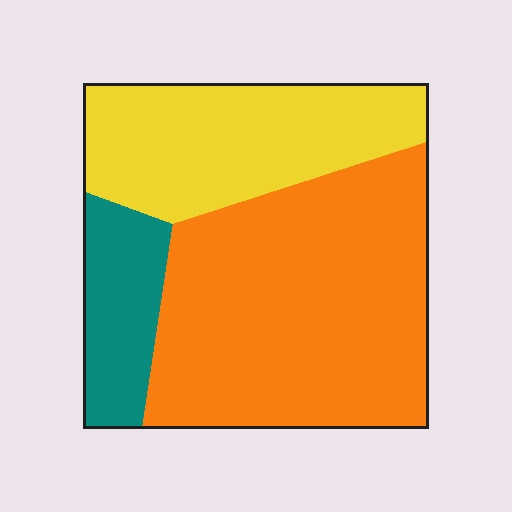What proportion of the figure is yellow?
Yellow covers roughly 30% of the figure.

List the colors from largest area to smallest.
From largest to smallest: orange, yellow, teal.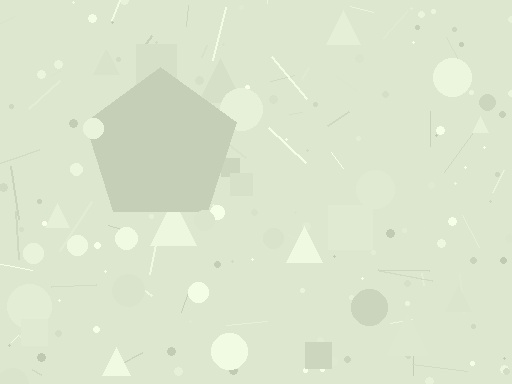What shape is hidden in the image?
A pentagon is hidden in the image.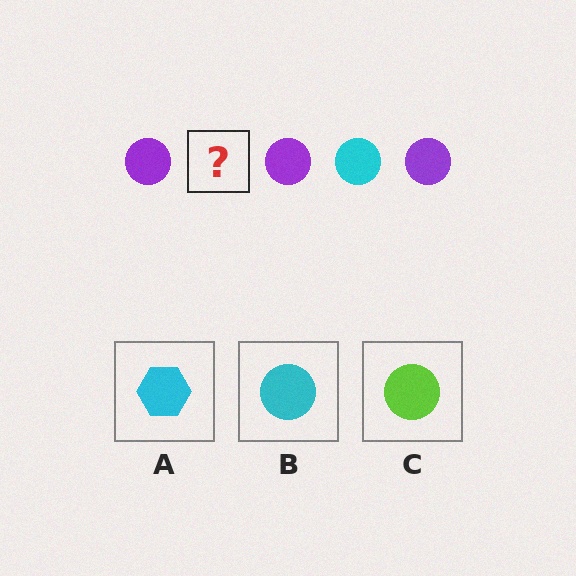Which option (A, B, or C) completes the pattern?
B.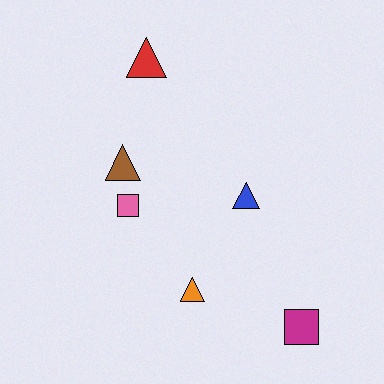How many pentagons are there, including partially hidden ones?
There are no pentagons.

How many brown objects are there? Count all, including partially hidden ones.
There is 1 brown object.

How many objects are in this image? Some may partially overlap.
There are 6 objects.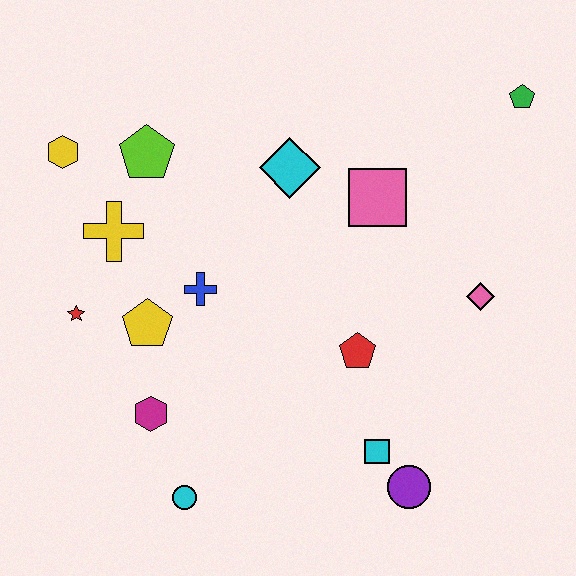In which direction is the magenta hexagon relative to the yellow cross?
The magenta hexagon is below the yellow cross.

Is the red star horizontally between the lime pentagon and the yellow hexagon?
Yes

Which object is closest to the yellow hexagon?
The lime pentagon is closest to the yellow hexagon.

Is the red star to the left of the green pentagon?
Yes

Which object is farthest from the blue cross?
The green pentagon is farthest from the blue cross.